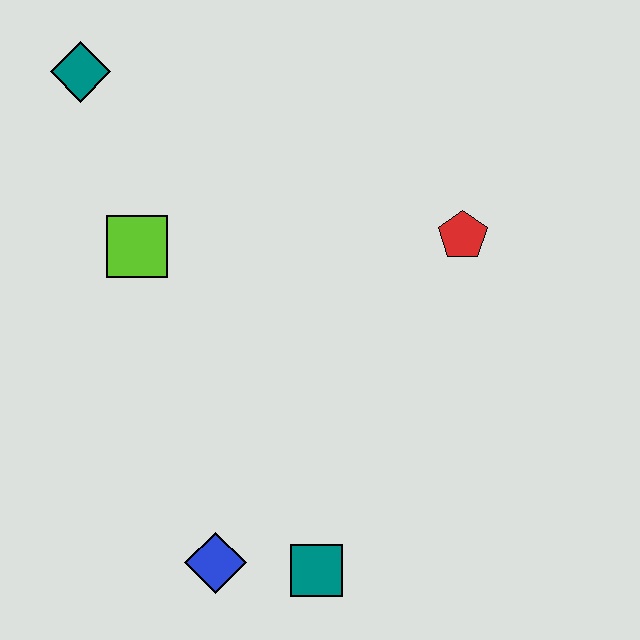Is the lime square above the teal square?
Yes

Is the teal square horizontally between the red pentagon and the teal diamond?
Yes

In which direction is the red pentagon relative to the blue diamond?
The red pentagon is above the blue diamond.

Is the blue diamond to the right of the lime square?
Yes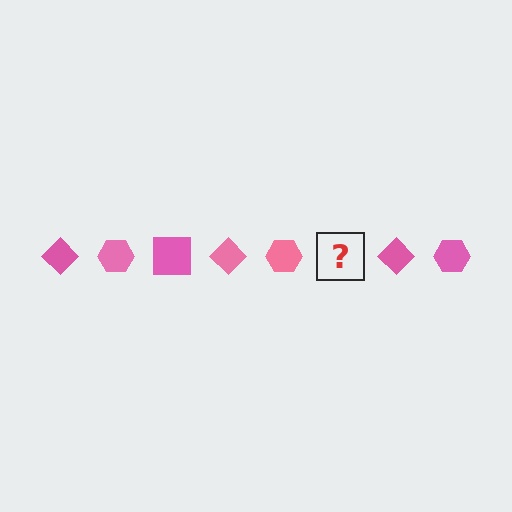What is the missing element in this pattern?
The missing element is a pink square.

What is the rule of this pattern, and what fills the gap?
The rule is that the pattern cycles through diamond, hexagon, square shapes in pink. The gap should be filled with a pink square.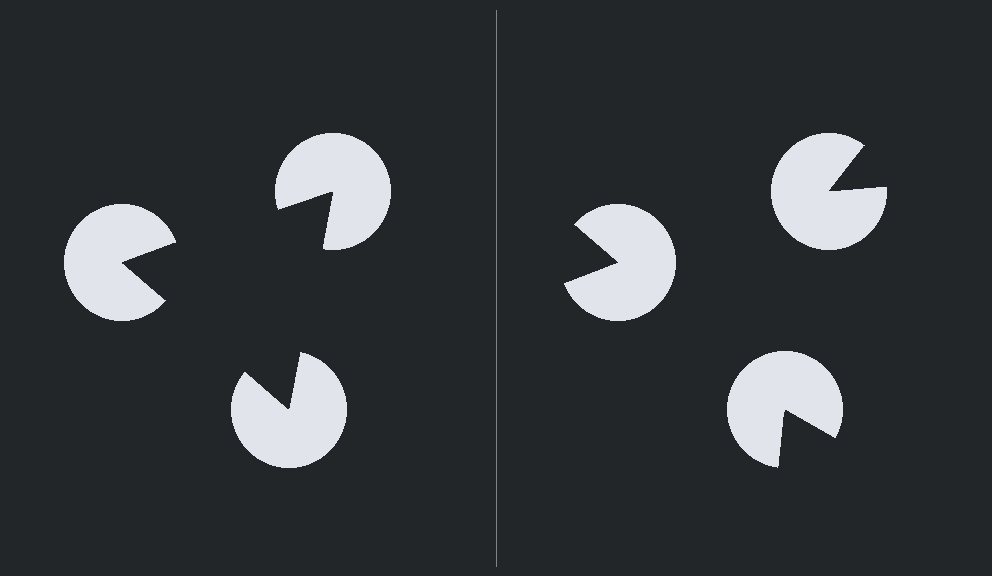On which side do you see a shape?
An illusory triangle appears on the left side. On the right side the wedge cuts are rotated, so no coherent shape forms.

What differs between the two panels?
The pac-man discs are positioned identically on both sides; only the wedge orientations differ. On the left they align to a triangle; on the right they are misaligned.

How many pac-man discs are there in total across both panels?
6 — 3 on each side.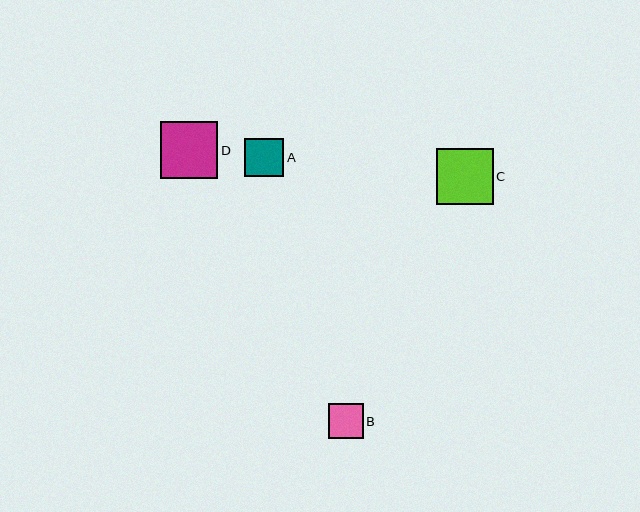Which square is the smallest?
Square B is the smallest with a size of approximately 35 pixels.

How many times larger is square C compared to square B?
Square C is approximately 1.6 times the size of square B.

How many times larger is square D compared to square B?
Square D is approximately 1.6 times the size of square B.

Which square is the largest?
Square D is the largest with a size of approximately 57 pixels.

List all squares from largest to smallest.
From largest to smallest: D, C, A, B.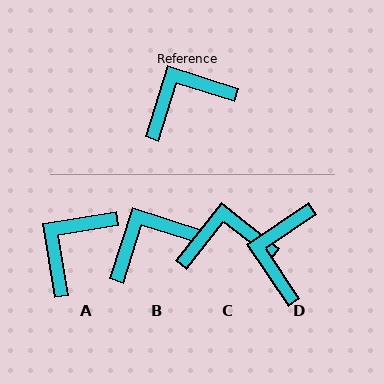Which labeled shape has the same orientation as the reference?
B.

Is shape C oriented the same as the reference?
No, it is off by about 21 degrees.